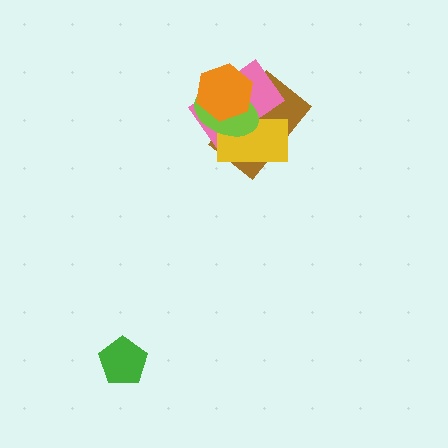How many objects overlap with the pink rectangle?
4 objects overlap with the pink rectangle.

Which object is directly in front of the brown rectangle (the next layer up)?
The pink rectangle is directly in front of the brown rectangle.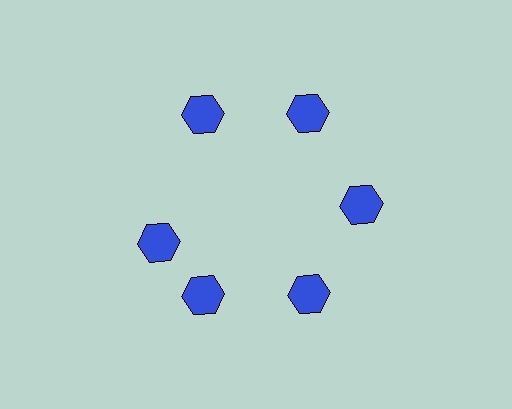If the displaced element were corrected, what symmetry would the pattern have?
It would have 6-fold rotational symmetry — the pattern would map onto itself every 60 degrees.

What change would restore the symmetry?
The symmetry would be restored by rotating it back into even spacing with its neighbors so that all 6 hexagons sit at equal angles and equal distance from the center.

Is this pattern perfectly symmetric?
No. The 6 blue hexagons are arranged in a ring, but one element near the 9 o'clock position is rotated out of alignment along the ring, breaking the 6-fold rotational symmetry.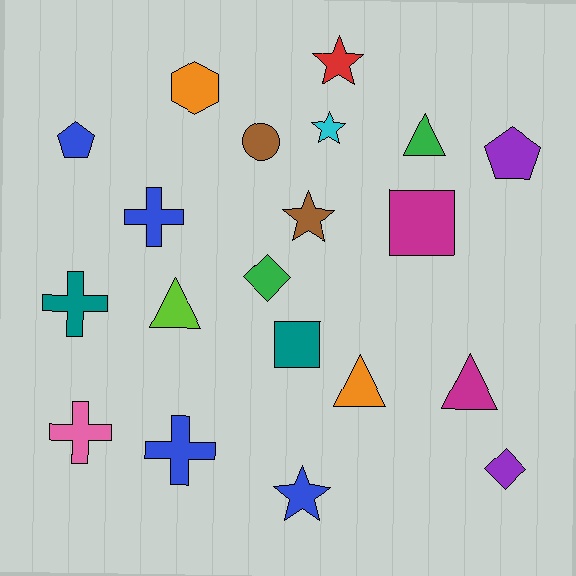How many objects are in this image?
There are 20 objects.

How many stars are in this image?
There are 4 stars.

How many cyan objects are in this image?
There is 1 cyan object.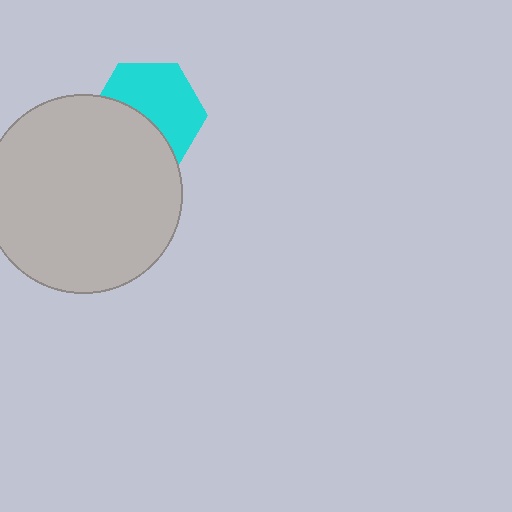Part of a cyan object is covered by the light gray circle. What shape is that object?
It is a hexagon.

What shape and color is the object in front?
The object in front is a light gray circle.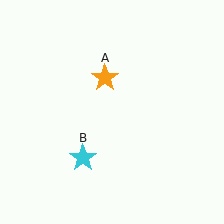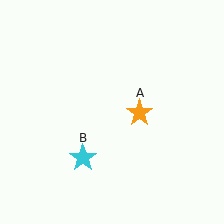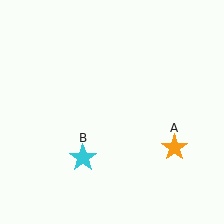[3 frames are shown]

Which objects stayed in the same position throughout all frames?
Cyan star (object B) remained stationary.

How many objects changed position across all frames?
1 object changed position: orange star (object A).